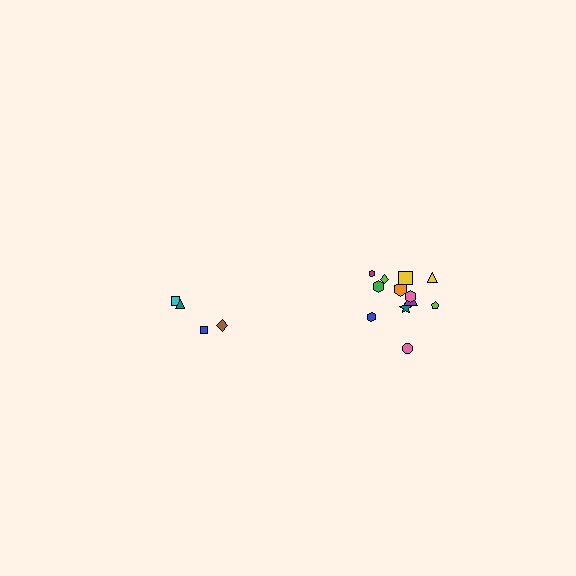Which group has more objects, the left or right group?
The right group.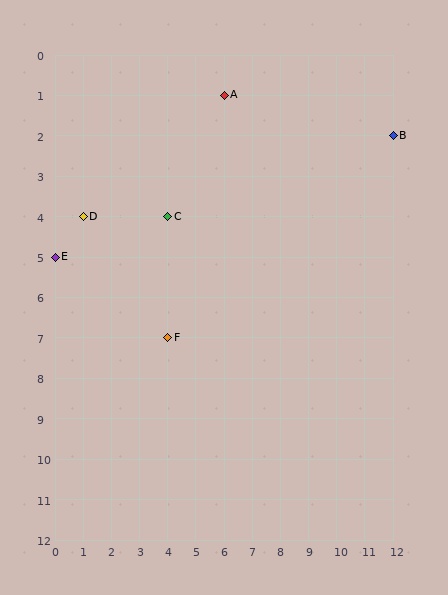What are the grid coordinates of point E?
Point E is at grid coordinates (0, 5).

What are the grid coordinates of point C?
Point C is at grid coordinates (4, 4).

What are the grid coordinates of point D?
Point D is at grid coordinates (1, 4).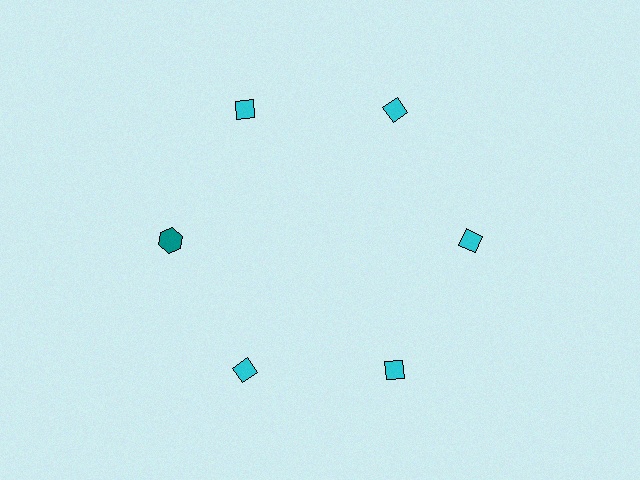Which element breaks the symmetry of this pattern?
The teal hexagon at roughly the 9 o'clock position breaks the symmetry. All other shapes are cyan diamonds.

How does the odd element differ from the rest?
It differs in both color (teal instead of cyan) and shape (hexagon instead of diamond).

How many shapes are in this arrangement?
There are 6 shapes arranged in a ring pattern.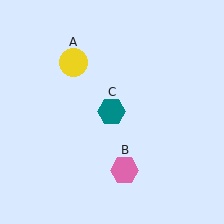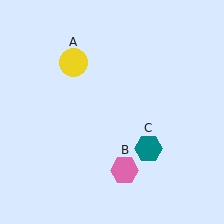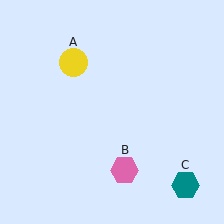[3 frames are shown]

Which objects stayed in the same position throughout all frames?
Yellow circle (object A) and pink hexagon (object B) remained stationary.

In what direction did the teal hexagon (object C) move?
The teal hexagon (object C) moved down and to the right.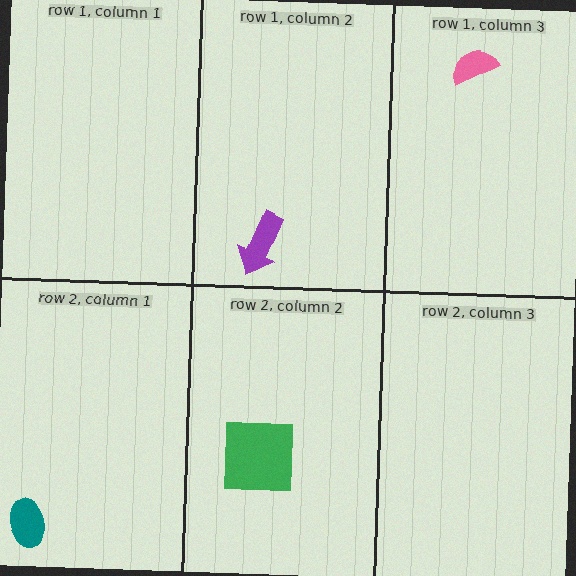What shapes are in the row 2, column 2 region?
The green square.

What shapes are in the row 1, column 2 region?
The purple arrow.